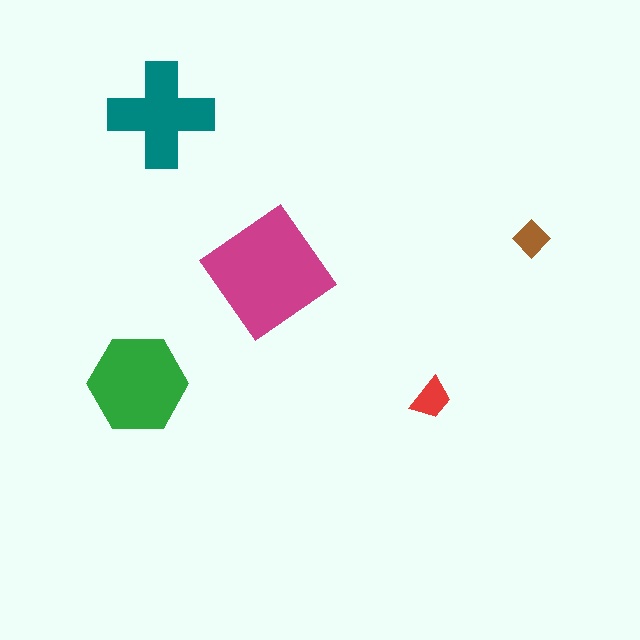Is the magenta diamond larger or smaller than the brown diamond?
Larger.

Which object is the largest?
The magenta diamond.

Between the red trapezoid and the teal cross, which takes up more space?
The teal cross.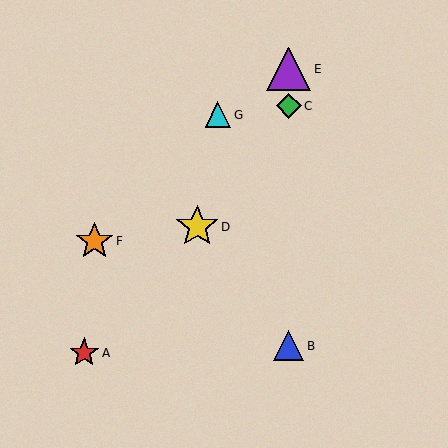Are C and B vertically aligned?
Yes, both are at x≈289.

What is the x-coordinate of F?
Object F is at x≈94.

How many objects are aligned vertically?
3 objects (B, C, E) are aligned vertically.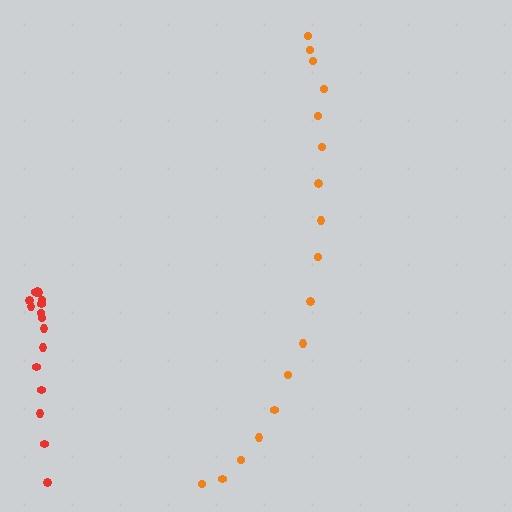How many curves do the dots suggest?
There are 2 distinct paths.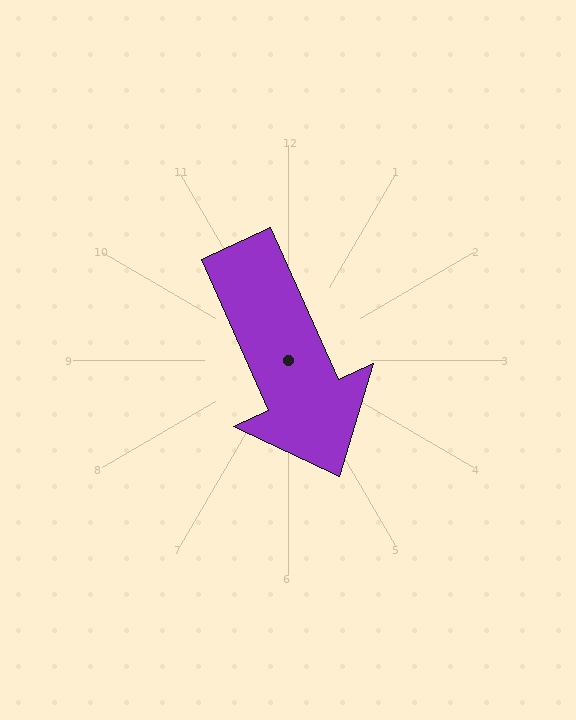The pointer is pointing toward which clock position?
Roughly 5 o'clock.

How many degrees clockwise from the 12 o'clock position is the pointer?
Approximately 156 degrees.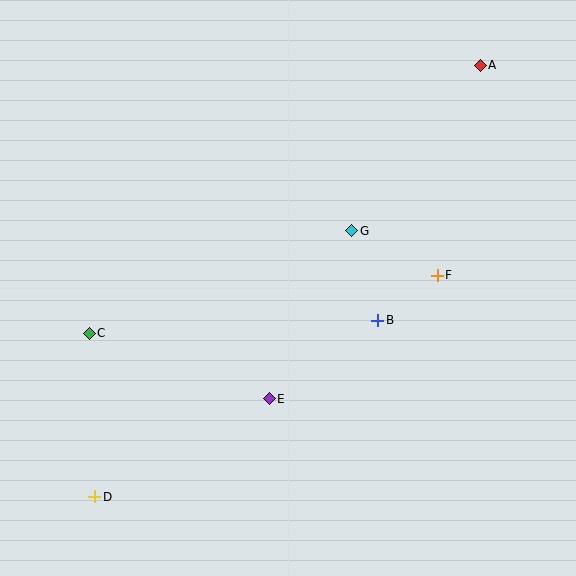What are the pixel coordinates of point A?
Point A is at (480, 65).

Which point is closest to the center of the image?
Point G at (352, 231) is closest to the center.